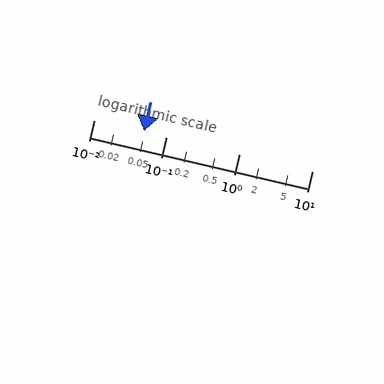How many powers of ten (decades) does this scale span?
The scale spans 3 decades, from 0.01 to 10.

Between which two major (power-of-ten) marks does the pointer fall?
The pointer is between 0.01 and 0.1.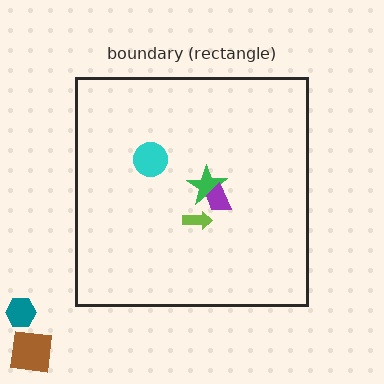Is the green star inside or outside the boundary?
Inside.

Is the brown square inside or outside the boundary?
Outside.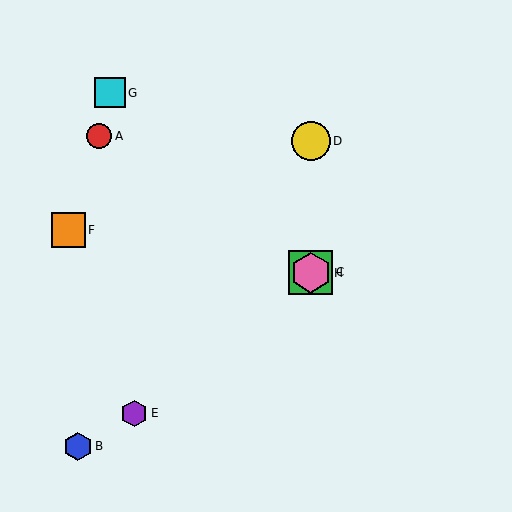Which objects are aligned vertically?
Objects C, D, H are aligned vertically.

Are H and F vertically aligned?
No, H is at x≈311 and F is at x≈68.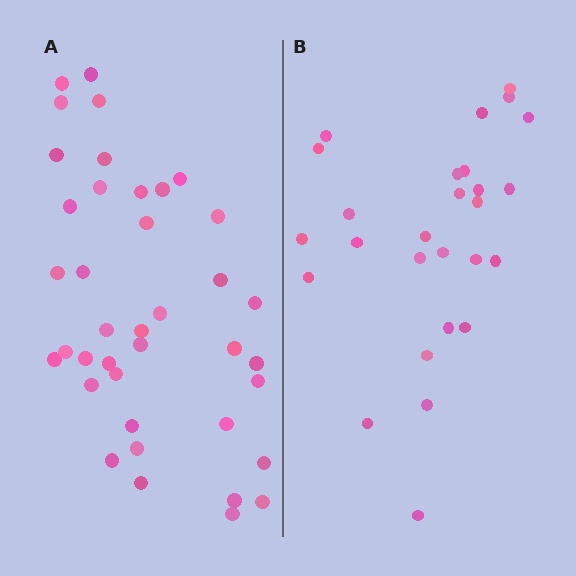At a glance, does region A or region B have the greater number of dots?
Region A (the left region) has more dots.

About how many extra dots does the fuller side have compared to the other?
Region A has roughly 12 or so more dots than region B.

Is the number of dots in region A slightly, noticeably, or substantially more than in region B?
Region A has noticeably more, but not dramatically so. The ratio is roughly 1.4 to 1.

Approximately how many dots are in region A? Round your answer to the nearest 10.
About 40 dots. (The exact count is 39, which rounds to 40.)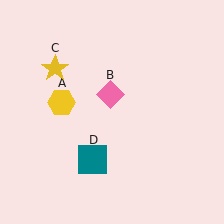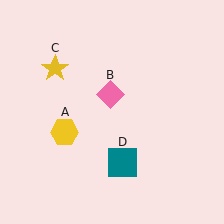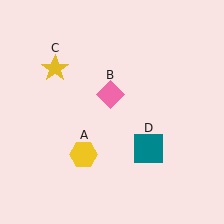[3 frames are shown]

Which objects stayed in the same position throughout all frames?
Pink diamond (object B) and yellow star (object C) remained stationary.